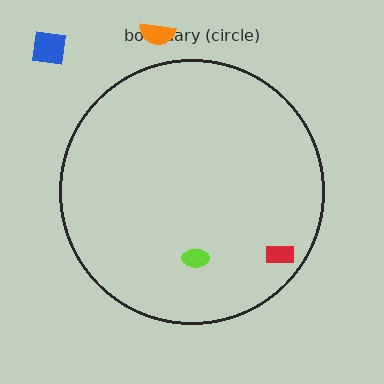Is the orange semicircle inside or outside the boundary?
Outside.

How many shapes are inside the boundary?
2 inside, 2 outside.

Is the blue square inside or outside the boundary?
Outside.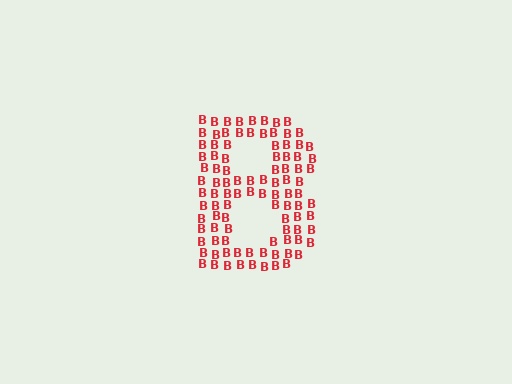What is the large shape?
The large shape is the letter B.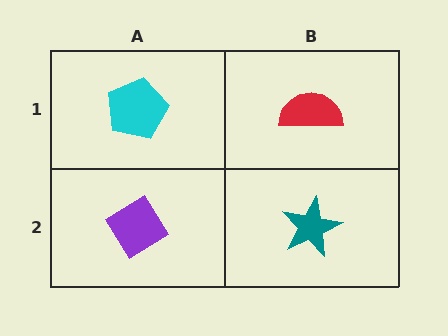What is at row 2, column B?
A teal star.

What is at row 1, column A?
A cyan pentagon.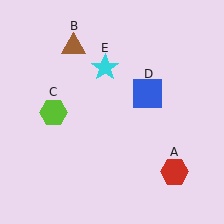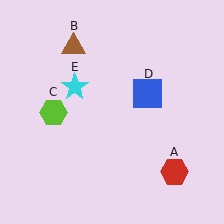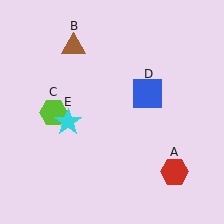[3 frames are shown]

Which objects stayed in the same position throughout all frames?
Red hexagon (object A) and brown triangle (object B) and lime hexagon (object C) and blue square (object D) remained stationary.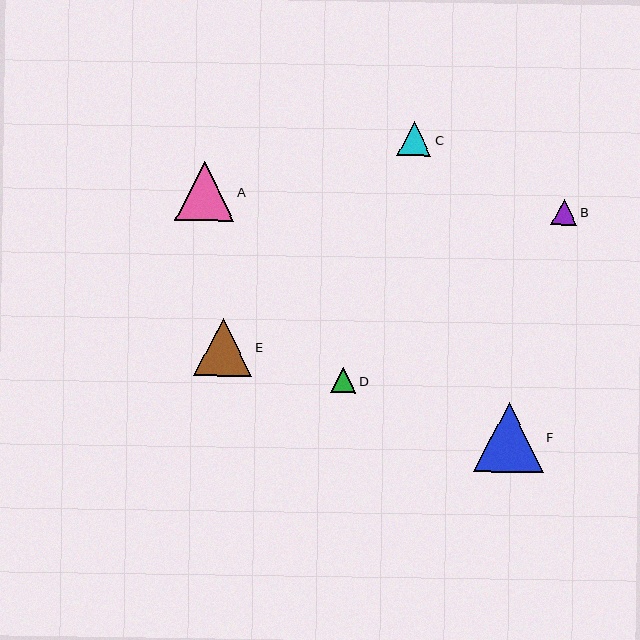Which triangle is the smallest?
Triangle D is the smallest with a size of approximately 25 pixels.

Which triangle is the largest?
Triangle F is the largest with a size of approximately 70 pixels.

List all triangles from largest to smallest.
From largest to smallest: F, A, E, C, B, D.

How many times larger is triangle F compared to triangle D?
Triangle F is approximately 2.8 times the size of triangle D.